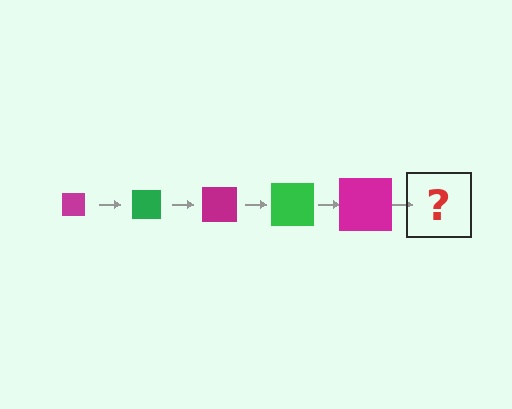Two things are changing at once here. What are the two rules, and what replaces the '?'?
The two rules are that the square grows larger each step and the color cycles through magenta and green. The '?' should be a green square, larger than the previous one.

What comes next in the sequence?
The next element should be a green square, larger than the previous one.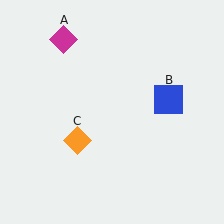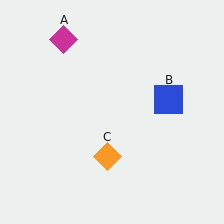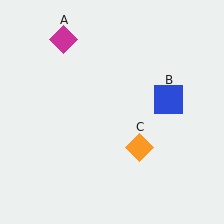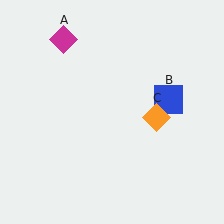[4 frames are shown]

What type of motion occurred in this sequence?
The orange diamond (object C) rotated counterclockwise around the center of the scene.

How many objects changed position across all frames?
1 object changed position: orange diamond (object C).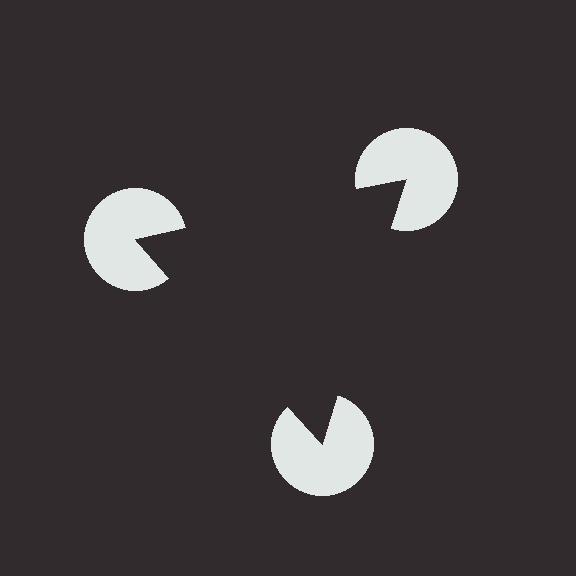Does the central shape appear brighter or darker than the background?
It typically appears slightly darker than the background, even though no actual brightness change is drawn.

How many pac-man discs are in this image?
There are 3 — one at each vertex of the illusory triangle.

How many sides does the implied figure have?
3 sides.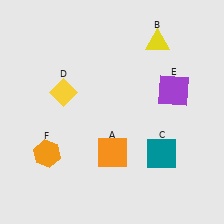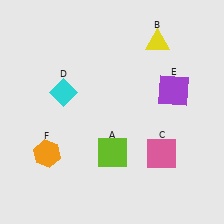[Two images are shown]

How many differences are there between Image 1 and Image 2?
There are 3 differences between the two images.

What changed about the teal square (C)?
In Image 1, C is teal. In Image 2, it changed to pink.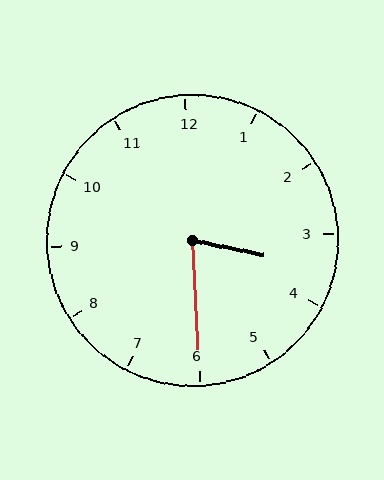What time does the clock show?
3:30.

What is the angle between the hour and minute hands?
Approximately 75 degrees.